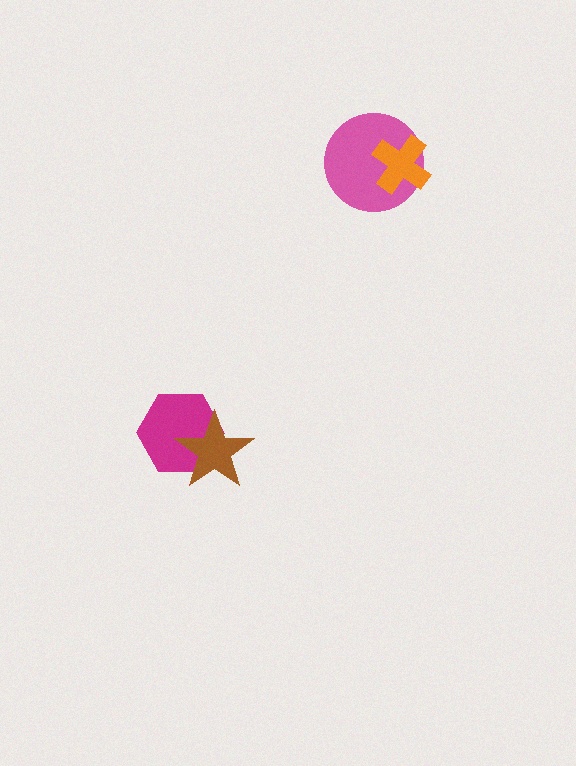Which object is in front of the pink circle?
The orange cross is in front of the pink circle.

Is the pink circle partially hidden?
Yes, it is partially covered by another shape.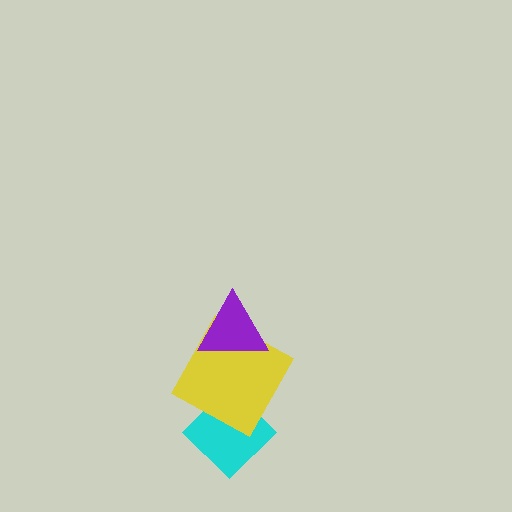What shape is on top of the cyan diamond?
The yellow square is on top of the cyan diamond.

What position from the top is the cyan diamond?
The cyan diamond is 3rd from the top.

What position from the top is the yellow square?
The yellow square is 2nd from the top.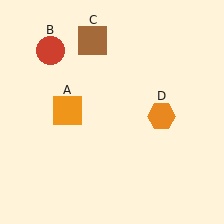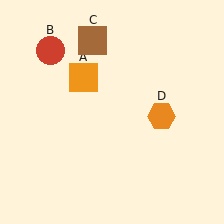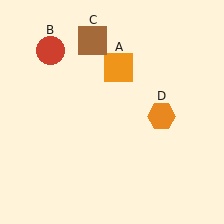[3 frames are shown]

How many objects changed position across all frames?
1 object changed position: orange square (object A).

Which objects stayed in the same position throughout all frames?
Red circle (object B) and brown square (object C) and orange hexagon (object D) remained stationary.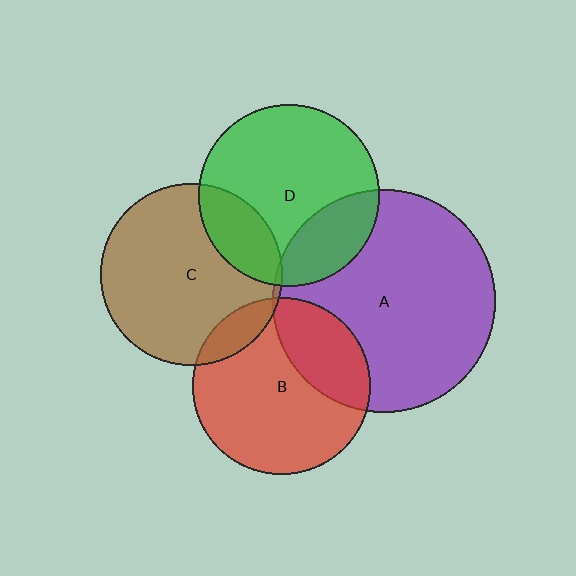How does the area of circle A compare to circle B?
Approximately 1.6 times.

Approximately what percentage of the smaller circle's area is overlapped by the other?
Approximately 10%.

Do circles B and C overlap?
Yes.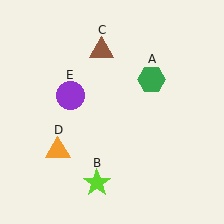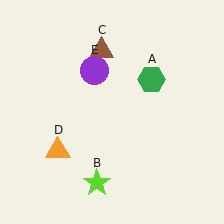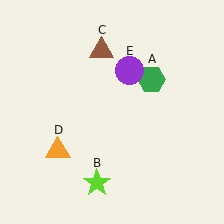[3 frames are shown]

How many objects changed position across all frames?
1 object changed position: purple circle (object E).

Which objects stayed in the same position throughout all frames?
Green hexagon (object A) and lime star (object B) and brown triangle (object C) and orange triangle (object D) remained stationary.